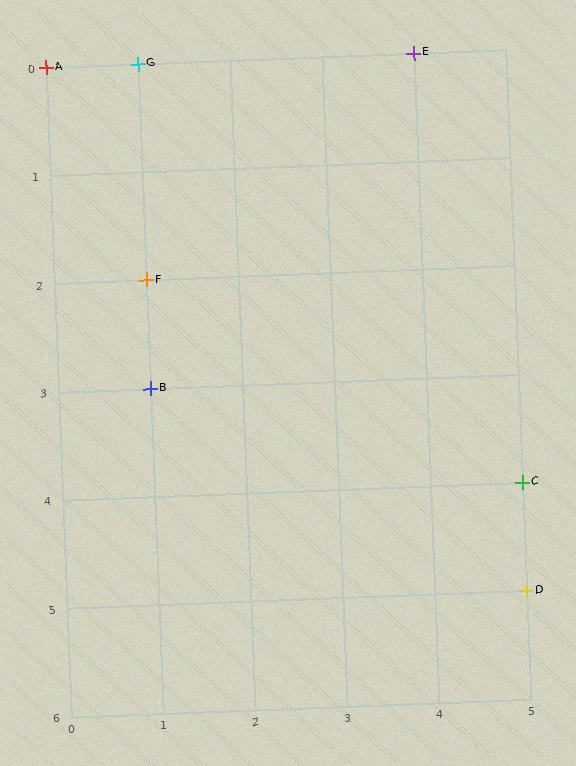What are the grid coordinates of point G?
Point G is at grid coordinates (1, 0).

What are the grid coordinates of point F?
Point F is at grid coordinates (1, 2).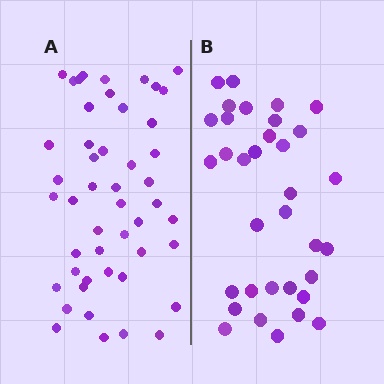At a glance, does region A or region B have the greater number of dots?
Region A (the left region) has more dots.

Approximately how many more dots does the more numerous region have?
Region A has approximately 15 more dots than region B.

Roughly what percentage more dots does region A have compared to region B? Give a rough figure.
About 40% more.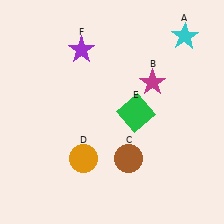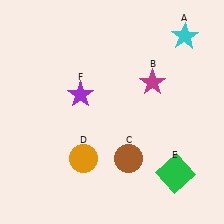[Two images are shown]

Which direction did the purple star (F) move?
The purple star (F) moved down.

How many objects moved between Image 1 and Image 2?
2 objects moved between the two images.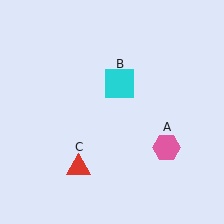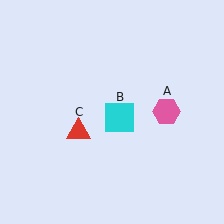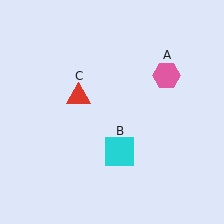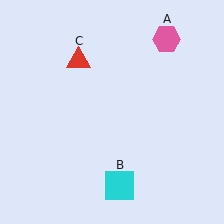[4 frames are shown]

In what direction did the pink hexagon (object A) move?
The pink hexagon (object A) moved up.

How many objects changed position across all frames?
3 objects changed position: pink hexagon (object A), cyan square (object B), red triangle (object C).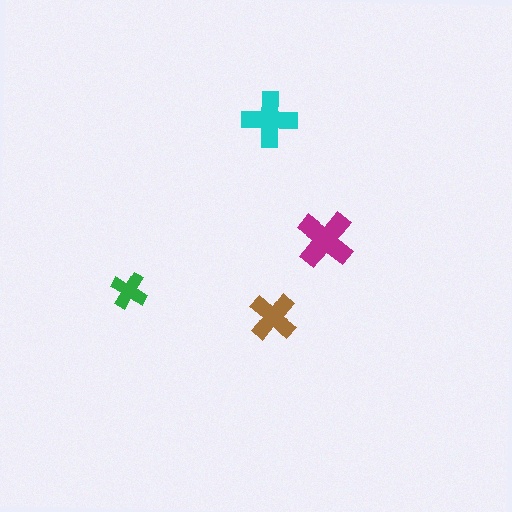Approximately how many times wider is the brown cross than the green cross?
About 1.5 times wider.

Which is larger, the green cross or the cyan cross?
The cyan one.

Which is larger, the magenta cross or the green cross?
The magenta one.